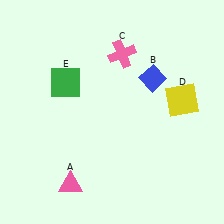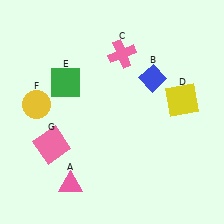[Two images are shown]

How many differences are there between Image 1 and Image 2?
There are 2 differences between the two images.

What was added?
A yellow circle (F), a pink square (G) were added in Image 2.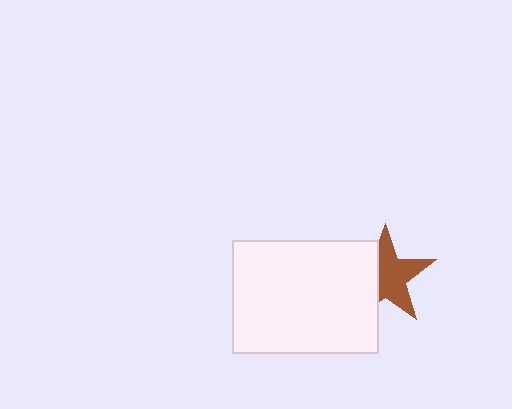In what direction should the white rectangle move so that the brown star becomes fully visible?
The white rectangle should move left. That is the shortest direction to clear the overlap and leave the brown star fully visible.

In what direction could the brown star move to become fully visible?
The brown star could move right. That would shift it out from behind the white rectangle entirely.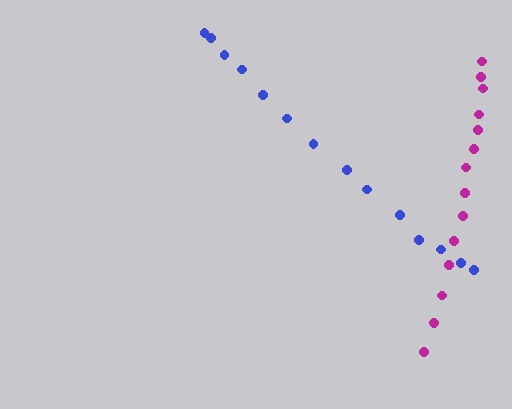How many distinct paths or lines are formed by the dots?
There are 2 distinct paths.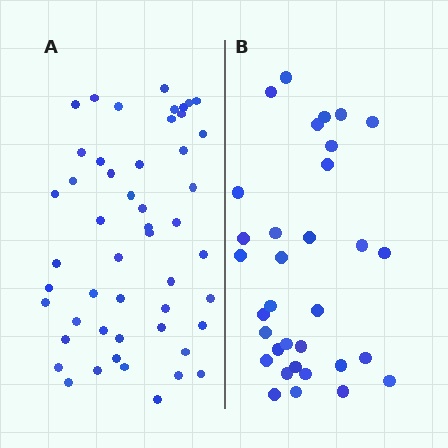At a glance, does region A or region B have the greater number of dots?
Region A (the left region) has more dots.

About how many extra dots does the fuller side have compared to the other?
Region A has approximately 15 more dots than region B.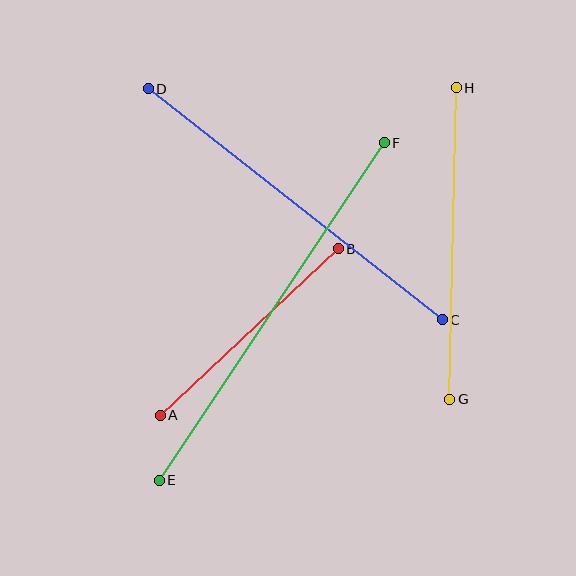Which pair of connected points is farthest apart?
Points E and F are farthest apart.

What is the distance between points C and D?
The distance is approximately 373 pixels.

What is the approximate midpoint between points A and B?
The midpoint is at approximately (249, 332) pixels.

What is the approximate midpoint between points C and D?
The midpoint is at approximately (295, 204) pixels.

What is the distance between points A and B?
The distance is approximately 243 pixels.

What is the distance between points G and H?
The distance is approximately 311 pixels.